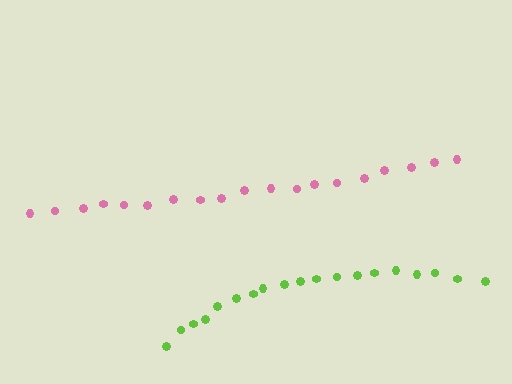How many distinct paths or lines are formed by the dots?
There are 2 distinct paths.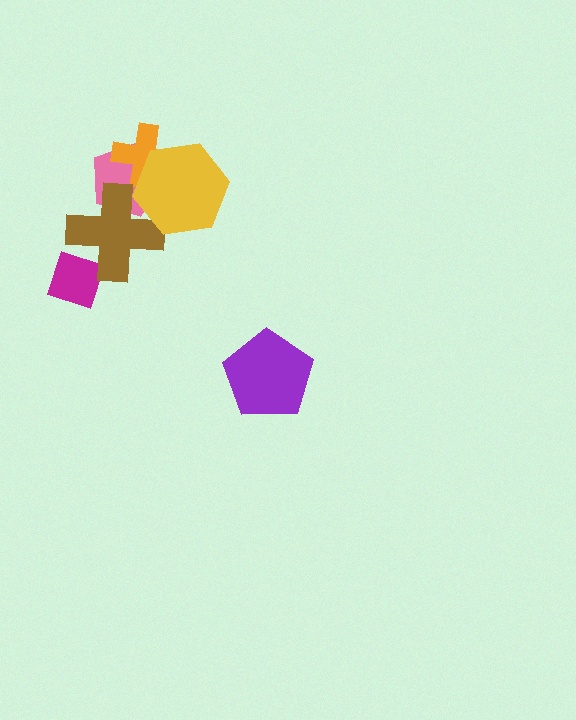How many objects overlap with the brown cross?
3 objects overlap with the brown cross.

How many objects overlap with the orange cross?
2 objects overlap with the orange cross.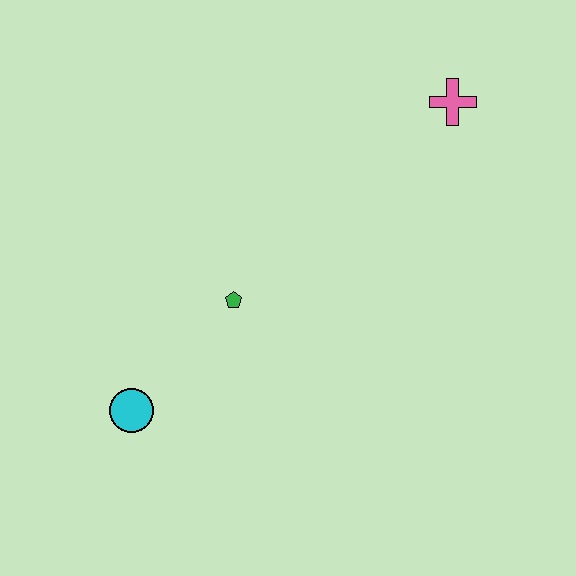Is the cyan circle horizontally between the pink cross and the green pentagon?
No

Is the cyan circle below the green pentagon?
Yes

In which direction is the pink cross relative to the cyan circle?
The pink cross is to the right of the cyan circle.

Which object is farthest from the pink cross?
The cyan circle is farthest from the pink cross.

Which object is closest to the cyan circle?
The green pentagon is closest to the cyan circle.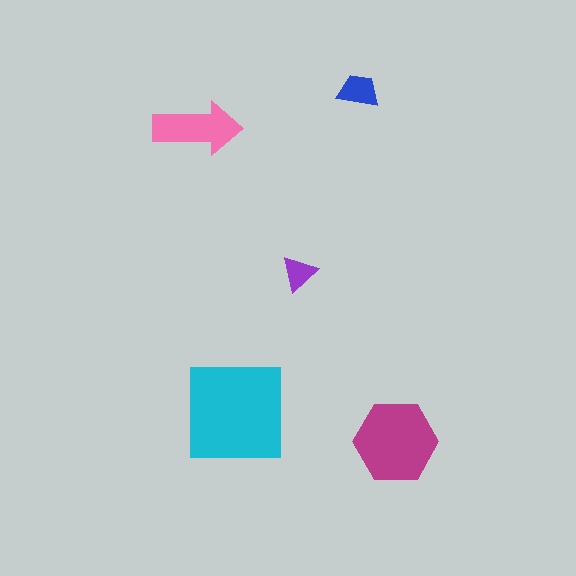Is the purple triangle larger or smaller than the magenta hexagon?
Smaller.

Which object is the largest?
The cyan square.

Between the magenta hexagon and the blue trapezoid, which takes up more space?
The magenta hexagon.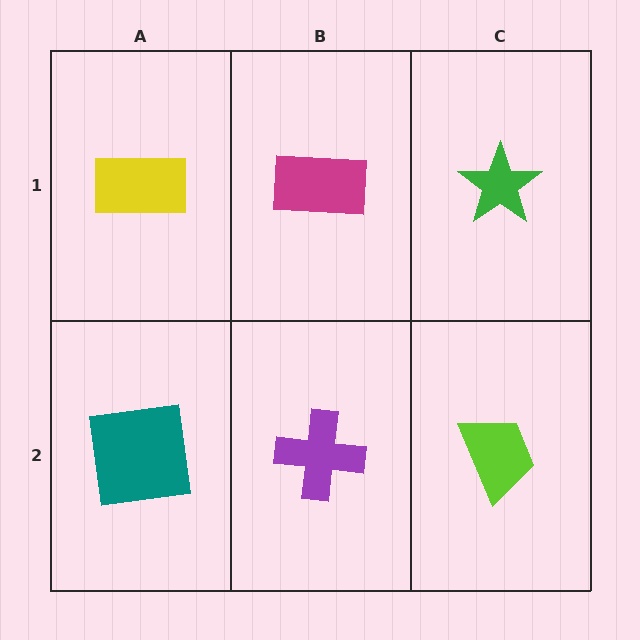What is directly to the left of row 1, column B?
A yellow rectangle.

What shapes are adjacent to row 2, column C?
A green star (row 1, column C), a purple cross (row 2, column B).